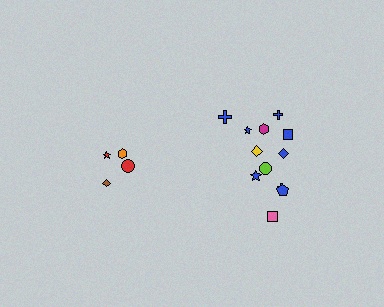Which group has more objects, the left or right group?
The right group.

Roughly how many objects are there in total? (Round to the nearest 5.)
Roughly 15 objects in total.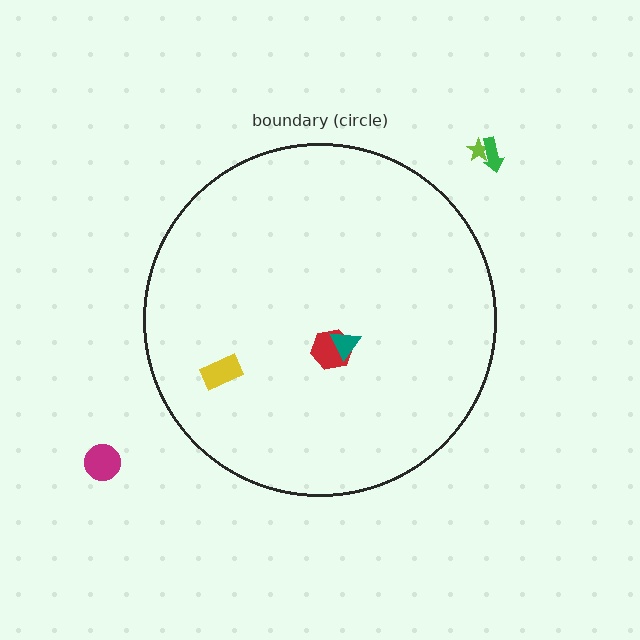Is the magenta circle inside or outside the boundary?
Outside.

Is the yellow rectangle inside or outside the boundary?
Inside.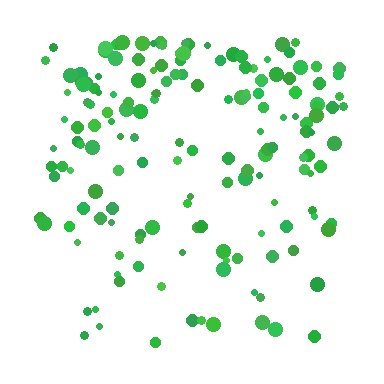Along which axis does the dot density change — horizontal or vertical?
Vertical.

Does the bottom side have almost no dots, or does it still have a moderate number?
Still a moderate number, just noticeably fewer than the top.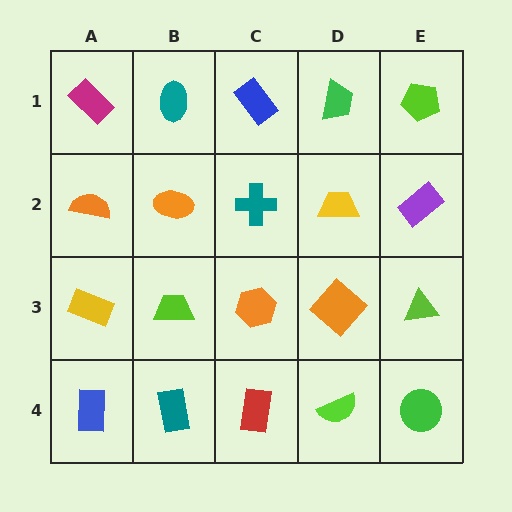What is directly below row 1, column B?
An orange ellipse.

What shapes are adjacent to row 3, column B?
An orange ellipse (row 2, column B), a teal rectangle (row 4, column B), a yellow rectangle (row 3, column A), an orange hexagon (row 3, column C).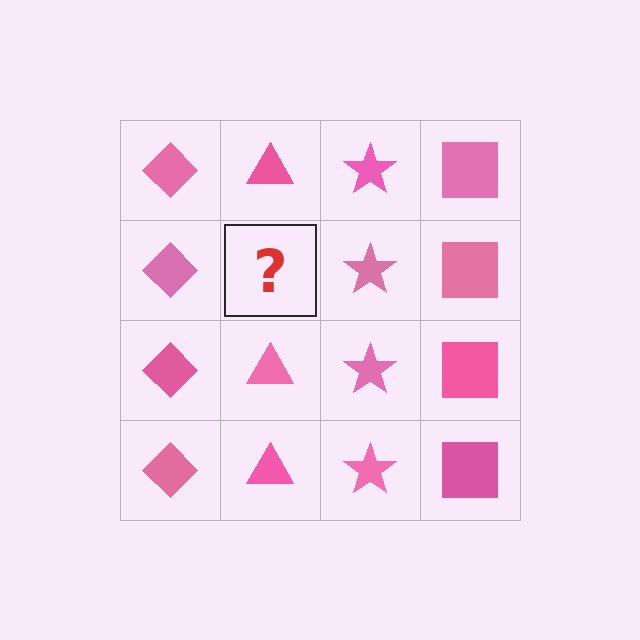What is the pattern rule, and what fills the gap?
The rule is that each column has a consistent shape. The gap should be filled with a pink triangle.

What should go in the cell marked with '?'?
The missing cell should contain a pink triangle.